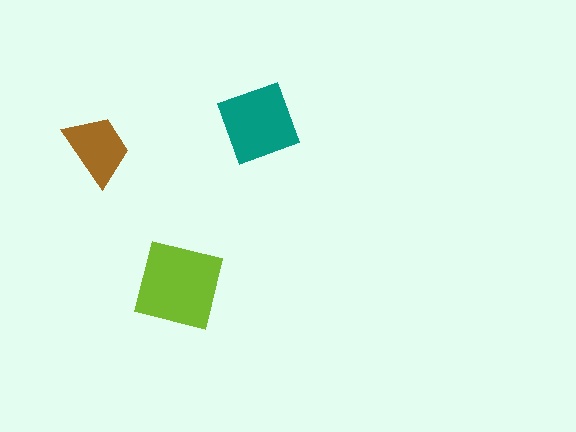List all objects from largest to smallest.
The lime square, the teal square, the brown trapezoid.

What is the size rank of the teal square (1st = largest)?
2nd.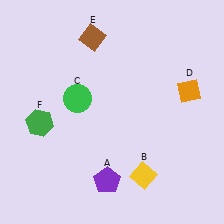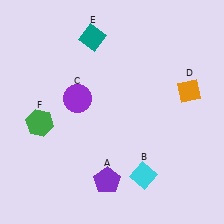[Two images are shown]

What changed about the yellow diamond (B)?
In Image 1, B is yellow. In Image 2, it changed to cyan.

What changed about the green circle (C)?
In Image 1, C is green. In Image 2, it changed to purple.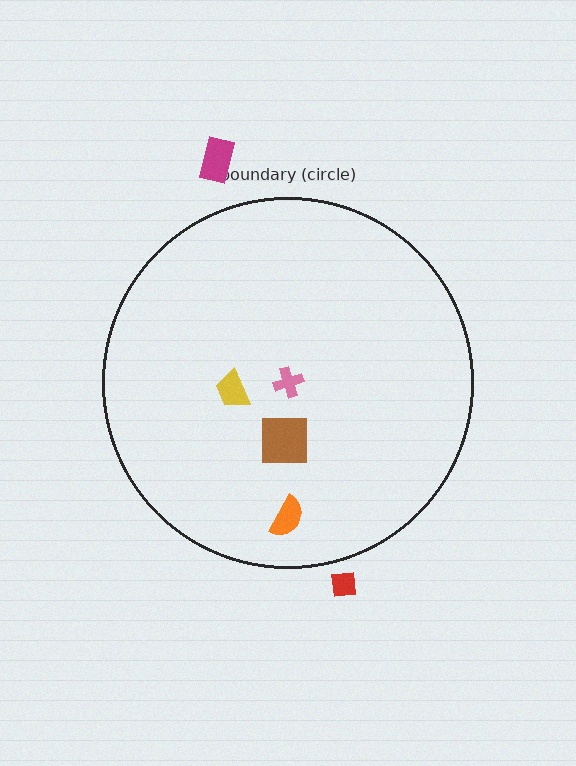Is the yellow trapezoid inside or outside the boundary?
Inside.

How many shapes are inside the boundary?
4 inside, 2 outside.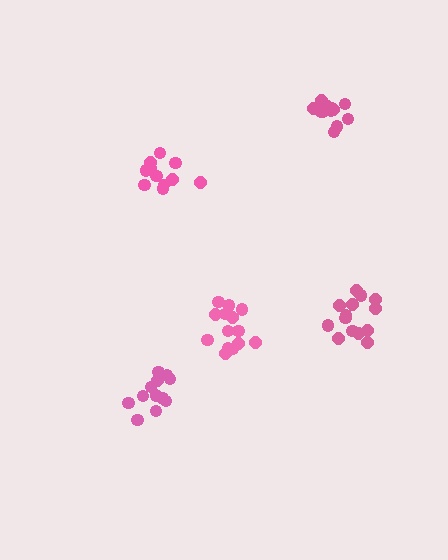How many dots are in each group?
Group 1: 14 dots, Group 2: 11 dots, Group 3: 12 dots, Group 4: 12 dots, Group 5: 14 dots (63 total).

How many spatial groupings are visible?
There are 5 spatial groupings.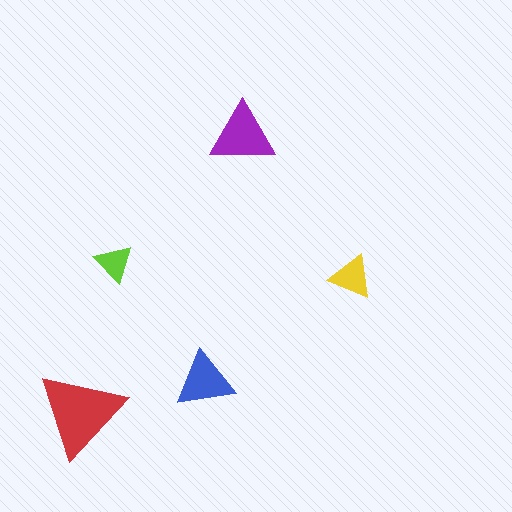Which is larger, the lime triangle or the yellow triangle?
The yellow one.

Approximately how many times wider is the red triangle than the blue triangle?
About 1.5 times wider.